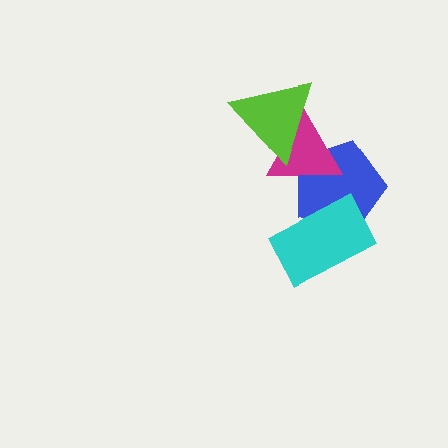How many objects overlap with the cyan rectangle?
1 object overlaps with the cyan rectangle.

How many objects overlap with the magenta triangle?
2 objects overlap with the magenta triangle.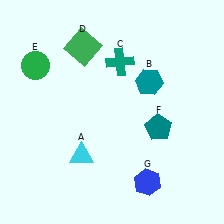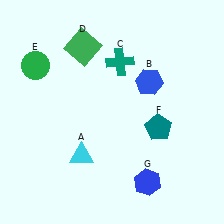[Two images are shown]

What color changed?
The hexagon (B) changed from teal in Image 1 to blue in Image 2.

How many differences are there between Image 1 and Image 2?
There is 1 difference between the two images.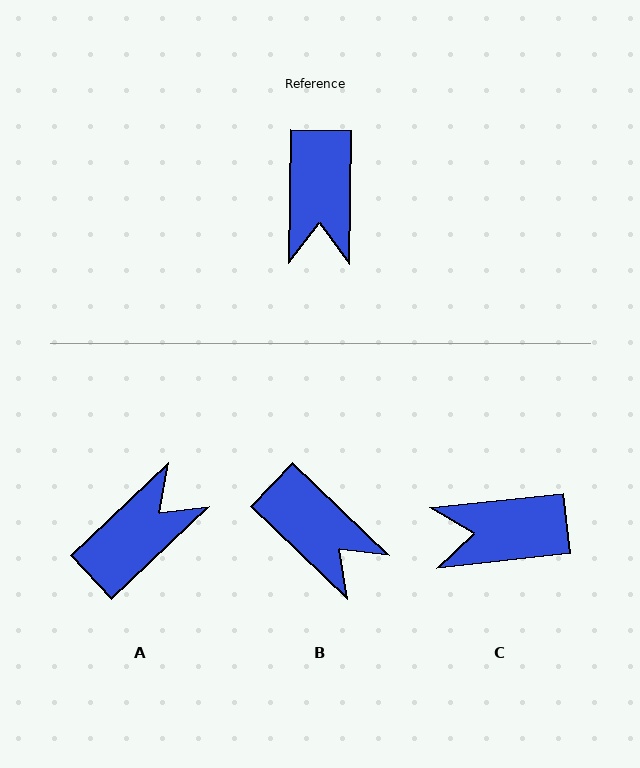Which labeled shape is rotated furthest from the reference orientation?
A, about 134 degrees away.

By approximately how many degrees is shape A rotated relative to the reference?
Approximately 134 degrees counter-clockwise.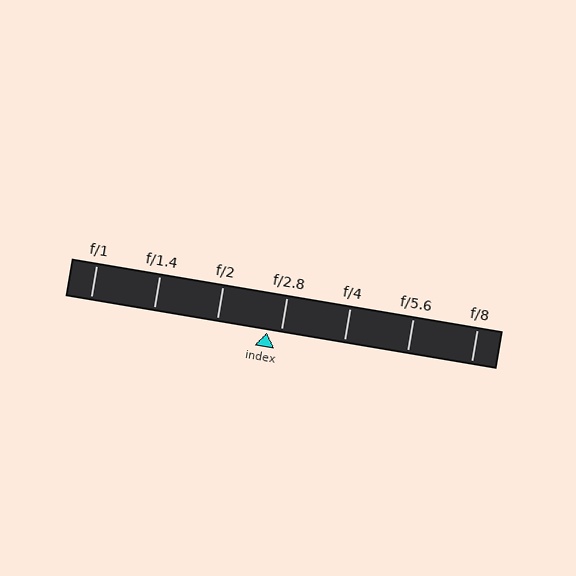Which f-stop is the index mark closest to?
The index mark is closest to f/2.8.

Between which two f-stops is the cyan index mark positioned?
The index mark is between f/2 and f/2.8.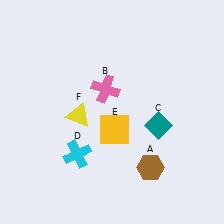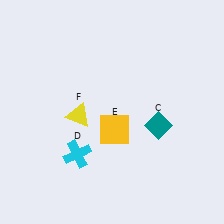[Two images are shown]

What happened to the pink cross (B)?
The pink cross (B) was removed in Image 2. It was in the top-left area of Image 1.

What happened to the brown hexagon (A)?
The brown hexagon (A) was removed in Image 2. It was in the bottom-right area of Image 1.